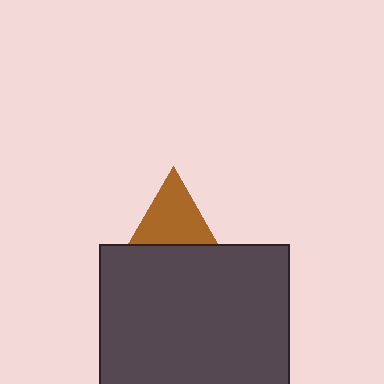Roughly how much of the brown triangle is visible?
About half of it is visible (roughly 58%).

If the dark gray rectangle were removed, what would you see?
You would see the complete brown triangle.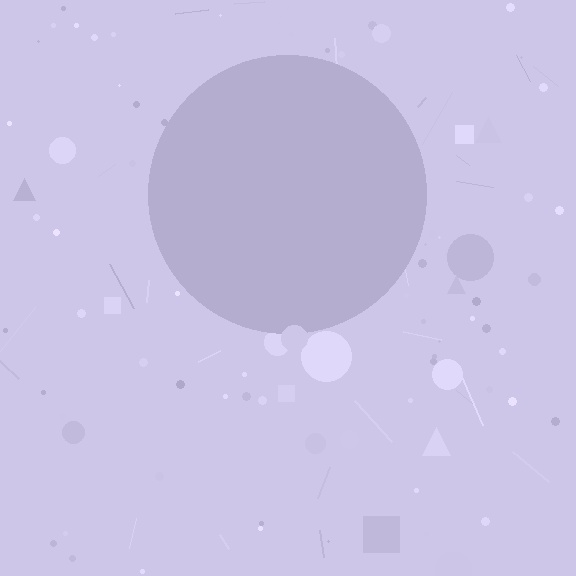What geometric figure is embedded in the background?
A circle is embedded in the background.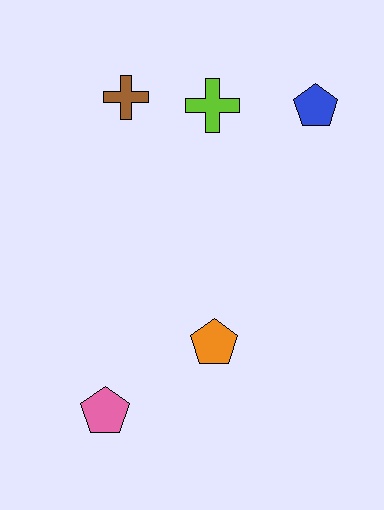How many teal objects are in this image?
There are no teal objects.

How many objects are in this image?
There are 5 objects.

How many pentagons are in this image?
There are 3 pentagons.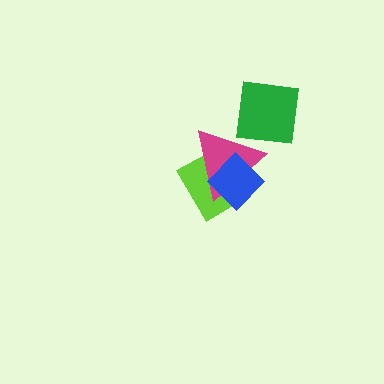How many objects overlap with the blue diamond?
2 objects overlap with the blue diamond.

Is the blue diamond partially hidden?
No, no other shape covers it.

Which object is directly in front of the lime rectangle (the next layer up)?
The magenta triangle is directly in front of the lime rectangle.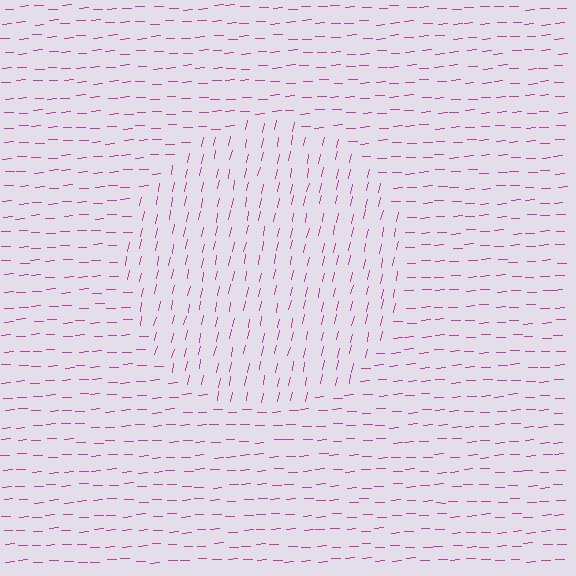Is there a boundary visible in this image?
Yes, there is a texture boundary formed by a change in line orientation.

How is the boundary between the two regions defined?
The boundary is defined purely by a change in line orientation (approximately 75 degrees difference). All lines are the same color and thickness.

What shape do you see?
I see a circle.